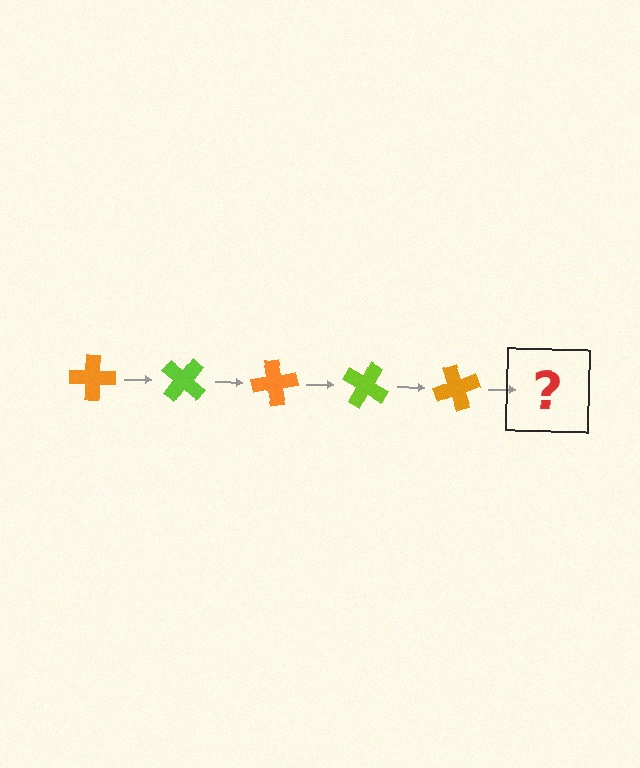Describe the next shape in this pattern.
It should be a lime cross, rotated 200 degrees from the start.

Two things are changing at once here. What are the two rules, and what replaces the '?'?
The two rules are that it rotates 40 degrees each step and the color cycles through orange and lime. The '?' should be a lime cross, rotated 200 degrees from the start.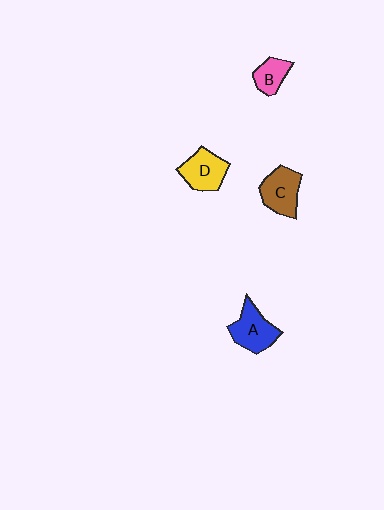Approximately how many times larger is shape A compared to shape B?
Approximately 1.6 times.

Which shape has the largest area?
Shape A (blue).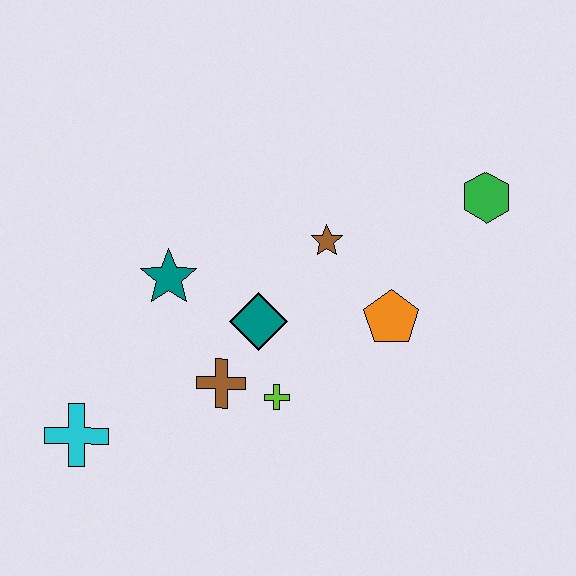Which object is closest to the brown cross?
The lime cross is closest to the brown cross.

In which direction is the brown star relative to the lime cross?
The brown star is above the lime cross.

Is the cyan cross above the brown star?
No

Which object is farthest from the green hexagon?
The cyan cross is farthest from the green hexagon.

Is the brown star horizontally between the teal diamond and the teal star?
No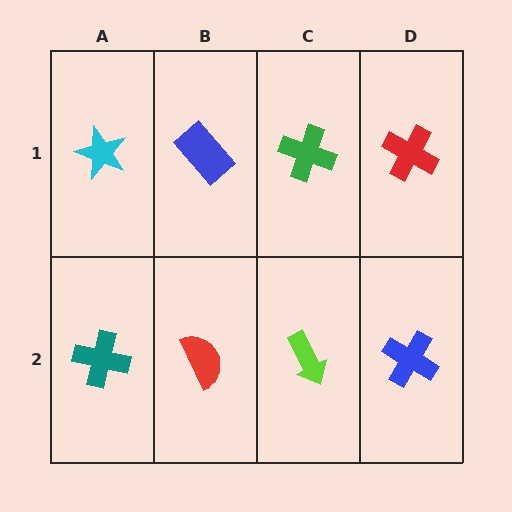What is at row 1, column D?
A red cross.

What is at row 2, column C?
A lime arrow.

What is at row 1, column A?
A cyan star.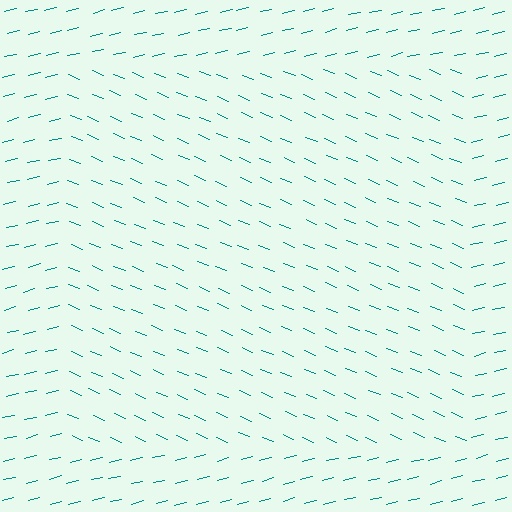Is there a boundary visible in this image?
Yes, there is a texture boundary formed by a change in line orientation.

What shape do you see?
I see a rectangle.